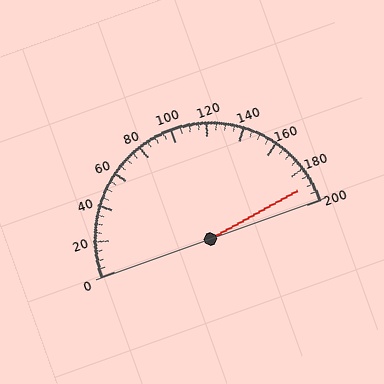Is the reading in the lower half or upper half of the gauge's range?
The reading is in the upper half of the range (0 to 200).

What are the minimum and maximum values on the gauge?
The gauge ranges from 0 to 200.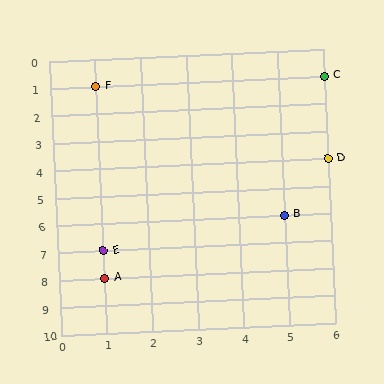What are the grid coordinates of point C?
Point C is at grid coordinates (6, 1).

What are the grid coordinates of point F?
Point F is at grid coordinates (1, 1).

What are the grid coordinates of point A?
Point A is at grid coordinates (1, 8).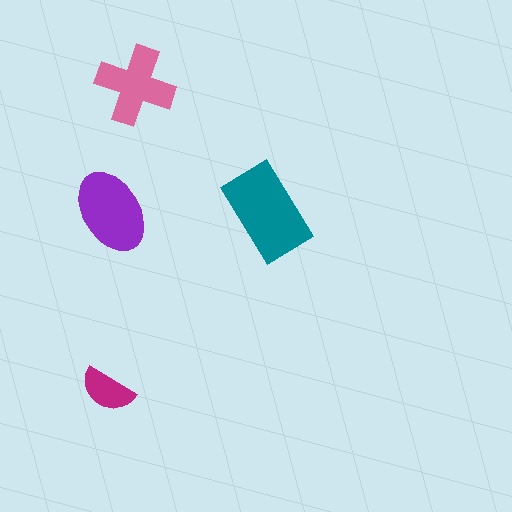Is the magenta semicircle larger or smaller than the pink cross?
Smaller.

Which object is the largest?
The teal rectangle.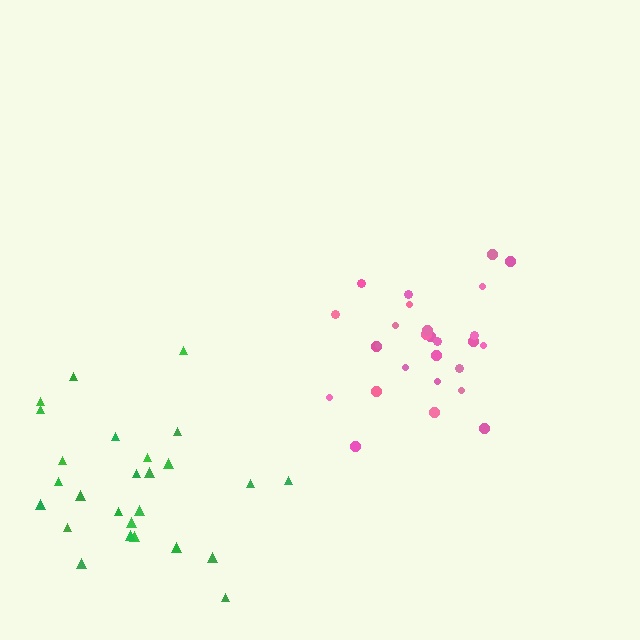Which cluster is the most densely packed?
Pink.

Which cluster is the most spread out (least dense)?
Green.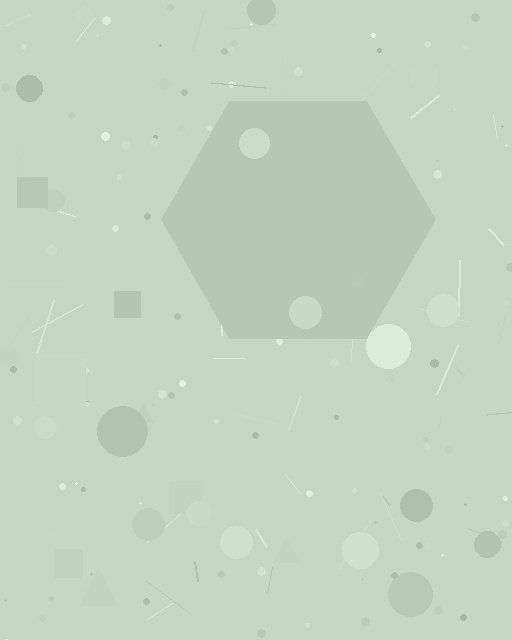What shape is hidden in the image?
A hexagon is hidden in the image.